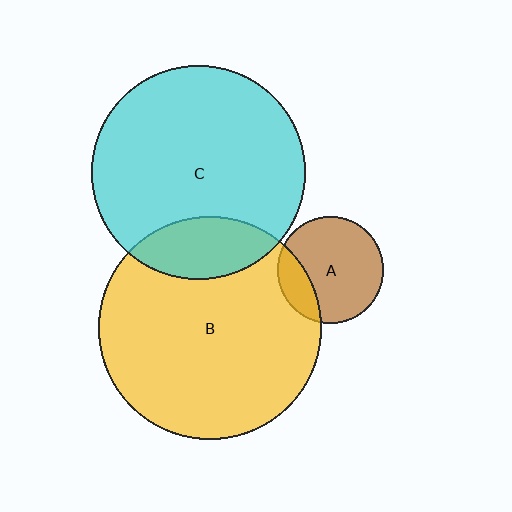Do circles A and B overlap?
Yes.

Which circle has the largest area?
Circle B (yellow).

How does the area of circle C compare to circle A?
Approximately 4.0 times.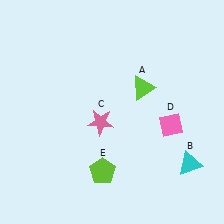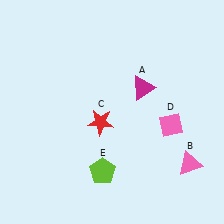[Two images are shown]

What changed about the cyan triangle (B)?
In Image 1, B is cyan. In Image 2, it changed to pink.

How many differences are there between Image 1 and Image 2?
There are 3 differences between the two images.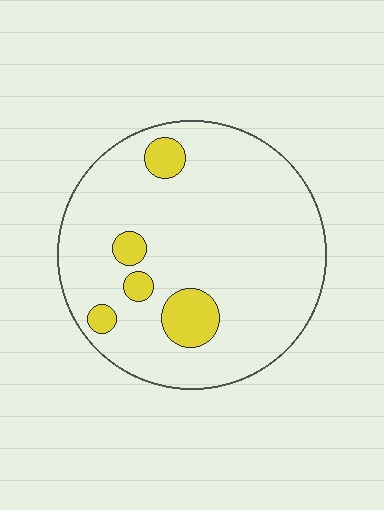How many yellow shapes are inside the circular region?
5.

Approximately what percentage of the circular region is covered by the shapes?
Approximately 10%.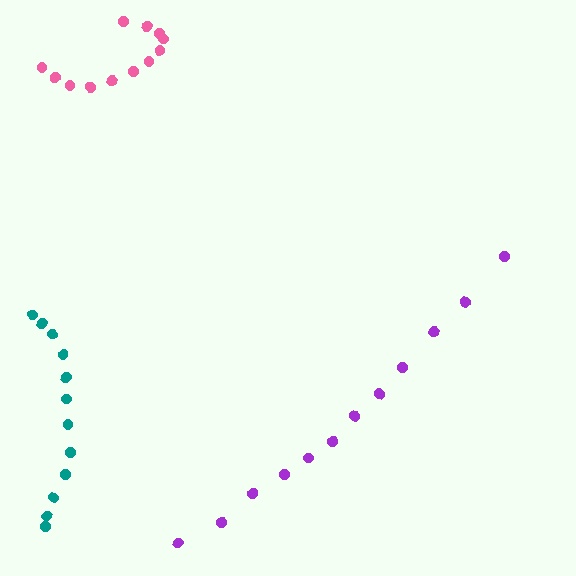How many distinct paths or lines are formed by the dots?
There are 3 distinct paths.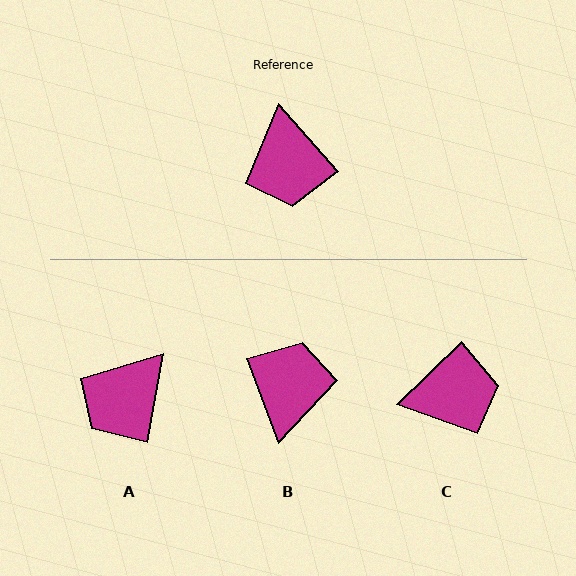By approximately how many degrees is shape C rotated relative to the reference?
Approximately 93 degrees counter-clockwise.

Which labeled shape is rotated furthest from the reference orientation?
B, about 159 degrees away.